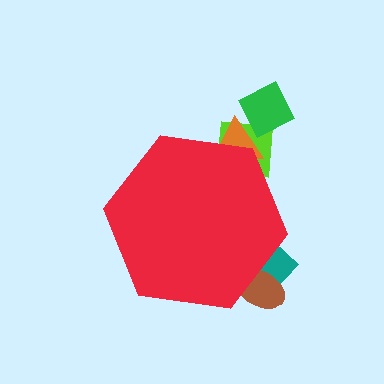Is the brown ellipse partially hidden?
Yes, the brown ellipse is partially hidden behind the red hexagon.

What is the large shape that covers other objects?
A red hexagon.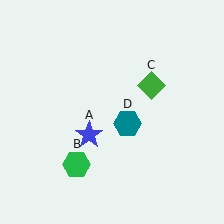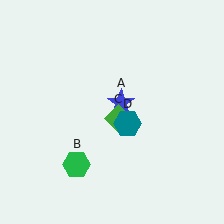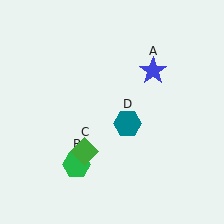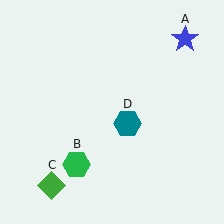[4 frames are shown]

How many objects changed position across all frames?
2 objects changed position: blue star (object A), green diamond (object C).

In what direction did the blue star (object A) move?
The blue star (object A) moved up and to the right.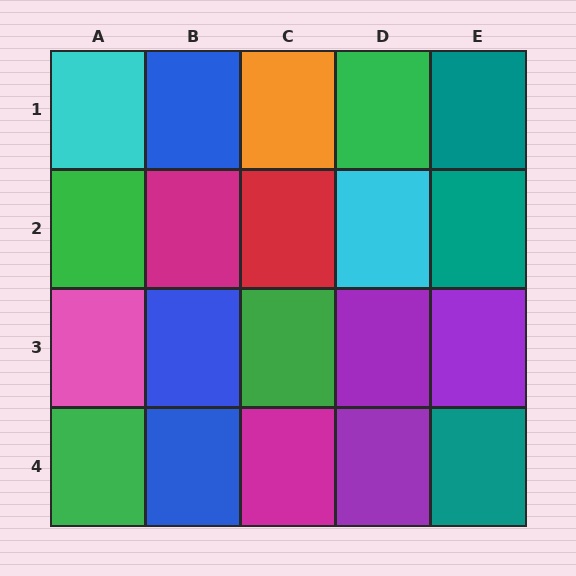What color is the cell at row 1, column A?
Cyan.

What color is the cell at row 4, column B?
Blue.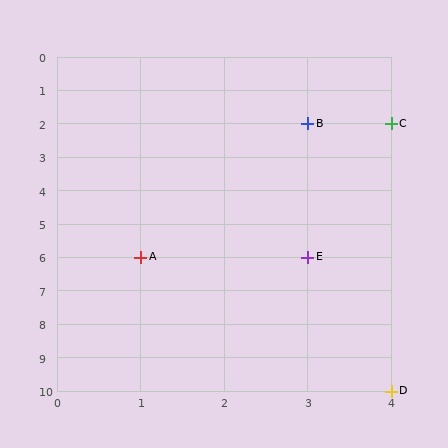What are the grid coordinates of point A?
Point A is at grid coordinates (1, 6).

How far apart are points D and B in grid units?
Points D and B are 1 column and 8 rows apart (about 8.1 grid units diagonally).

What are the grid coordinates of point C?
Point C is at grid coordinates (4, 2).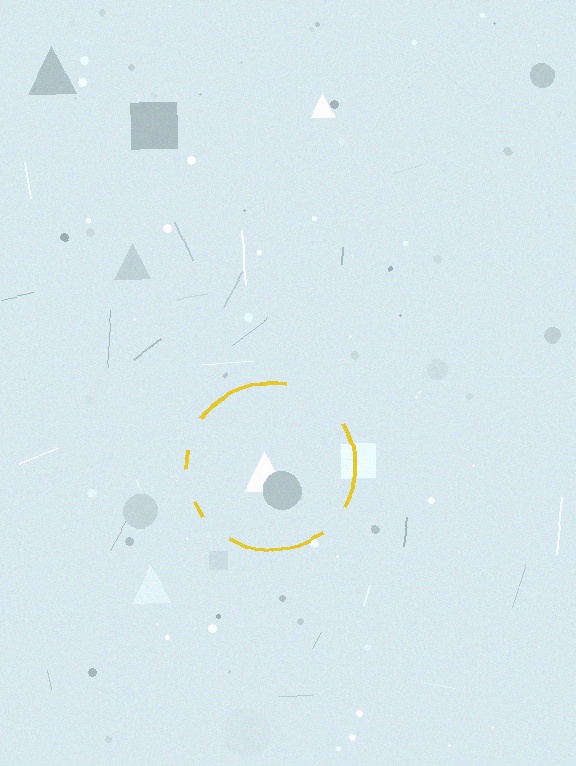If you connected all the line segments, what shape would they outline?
They would outline a circle.